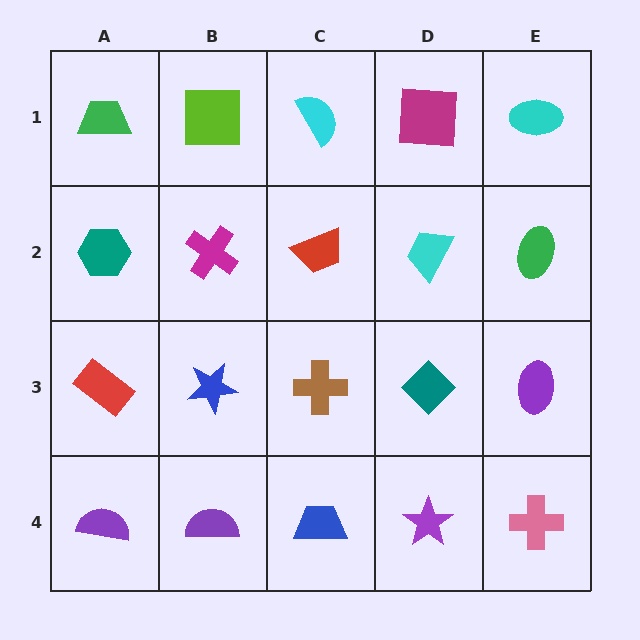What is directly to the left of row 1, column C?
A lime square.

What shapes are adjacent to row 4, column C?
A brown cross (row 3, column C), a purple semicircle (row 4, column B), a purple star (row 4, column D).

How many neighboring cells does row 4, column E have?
2.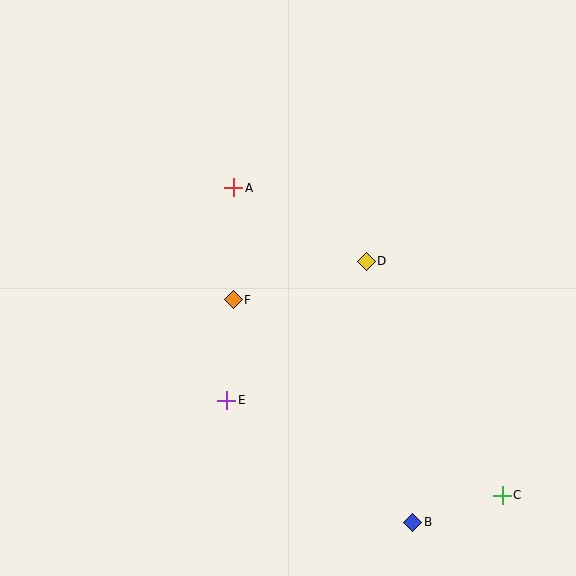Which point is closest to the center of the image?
Point F at (233, 300) is closest to the center.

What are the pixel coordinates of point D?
Point D is at (366, 261).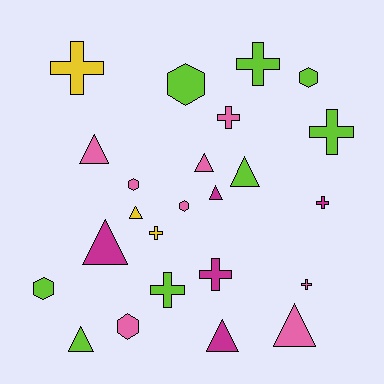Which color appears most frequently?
Lime, with 8 objects.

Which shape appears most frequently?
Triangle, with 9 objects.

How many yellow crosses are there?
There are 2 yellow crosses.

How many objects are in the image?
There are 24 objects.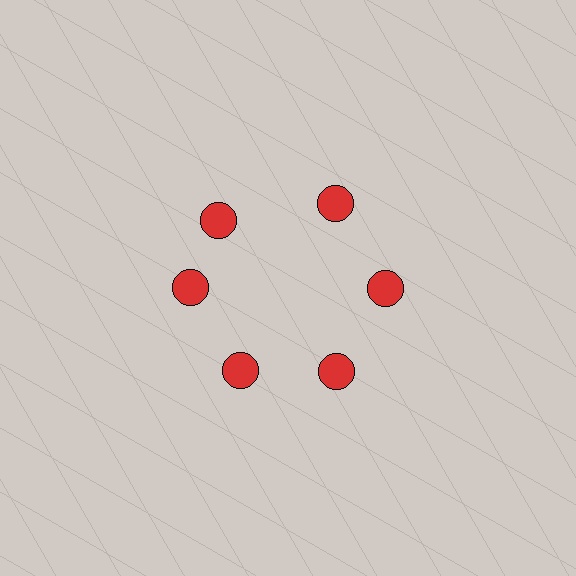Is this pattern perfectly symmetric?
No. The 6 red circles are arranged in a ring, but one element near the 11 o'clock position is rotated out of alignment along the ring, breaking the 6-fold rotational symmetry.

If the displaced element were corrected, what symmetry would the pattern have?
It would have 6-fold rotational symmetry — the pattern would map onto itself every 60 degrees.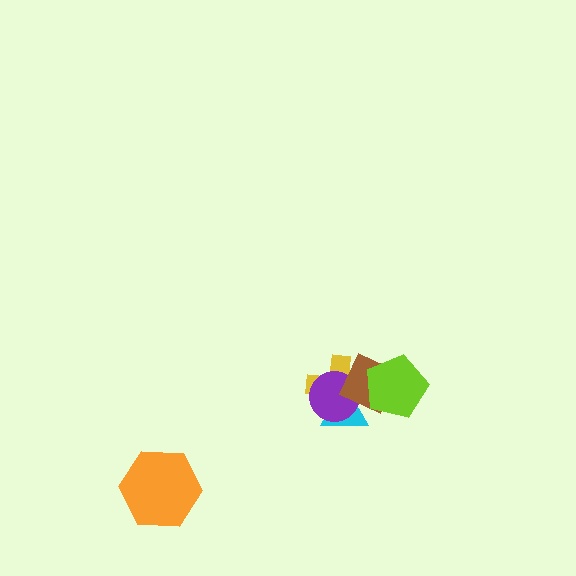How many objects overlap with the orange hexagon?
0 objects overlap with the orange hexagon.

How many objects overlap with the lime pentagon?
2 objects overlap with the lime pentagon.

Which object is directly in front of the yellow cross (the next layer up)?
The purple circle is directly in front of the yellow cross.